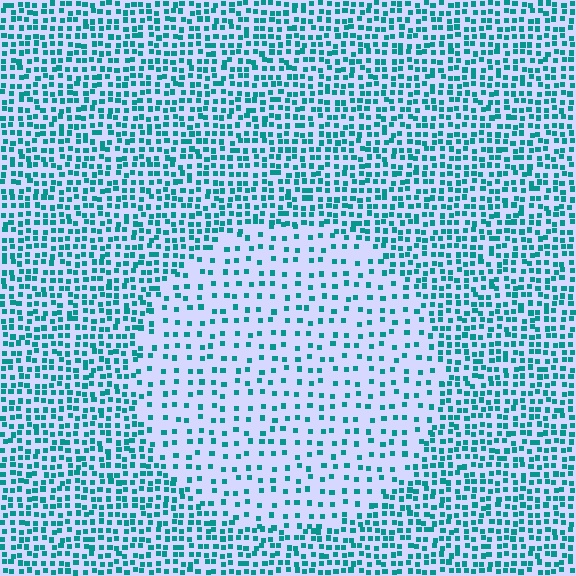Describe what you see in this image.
The image contains small teal elements arranged at two different densities. A circle-shaped region is visible where the elements are less densely packed than the surrounding area.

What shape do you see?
I see a circle.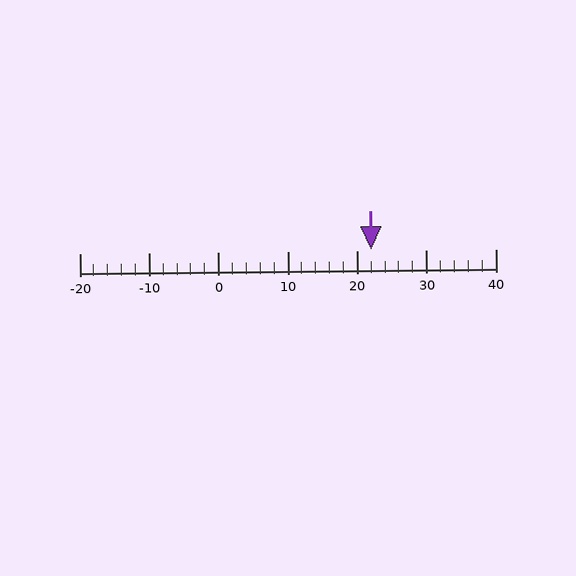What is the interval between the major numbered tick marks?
The major tick marks are spaced 10 units apart.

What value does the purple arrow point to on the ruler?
The purple arrow points to approximately 22.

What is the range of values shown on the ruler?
The ruler shows values from -20 to 40.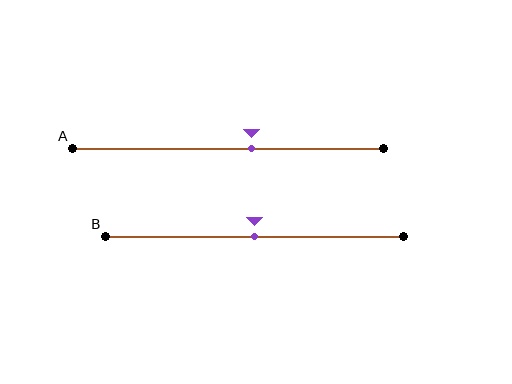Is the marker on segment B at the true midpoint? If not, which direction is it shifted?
Yes, the marker on segment B is at the true midpoint.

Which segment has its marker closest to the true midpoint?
Segment B has its marker closest to the true midpoint.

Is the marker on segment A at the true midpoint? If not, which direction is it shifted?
No, the marker on segment A is shifted to the right by about 8% of the segment length.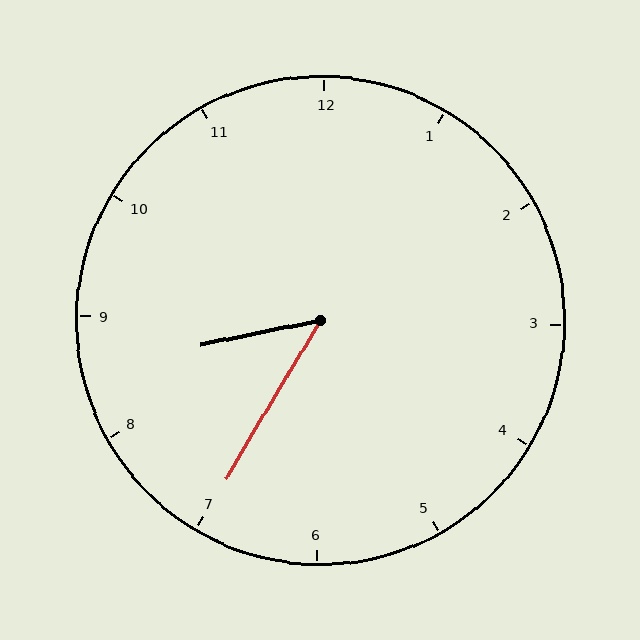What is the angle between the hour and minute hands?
Approximately 48 degrees.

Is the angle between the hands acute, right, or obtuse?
It is acute.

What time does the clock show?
8:35.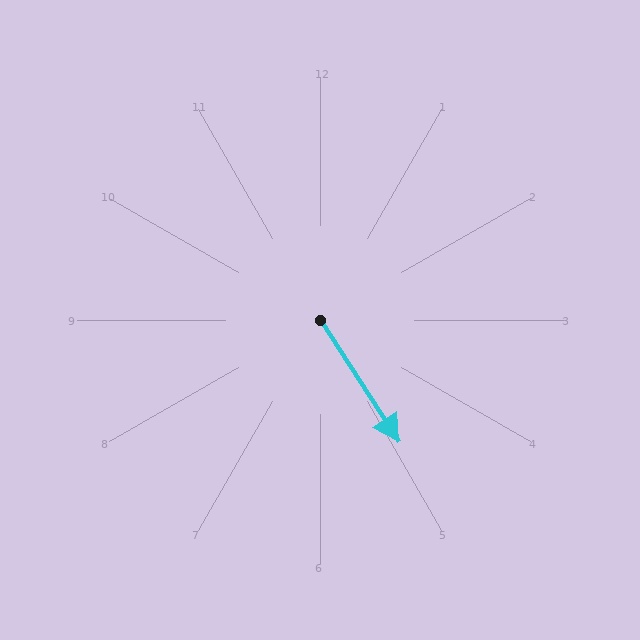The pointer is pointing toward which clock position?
Roughly 5 o'clock.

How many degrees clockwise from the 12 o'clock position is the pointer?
Approximately 147 degrees.